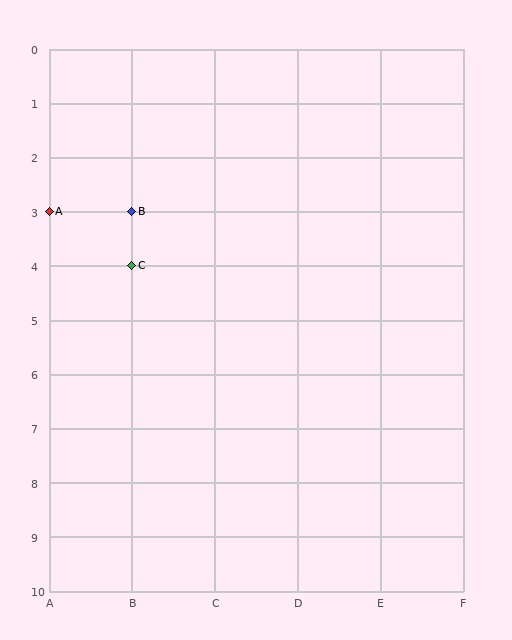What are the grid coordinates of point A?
Point A is at grid coordinates (A, 3).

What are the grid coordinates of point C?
Point C is at grid coordinates (B, 4).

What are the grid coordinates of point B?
Point B is at grid coordinates (B, 3).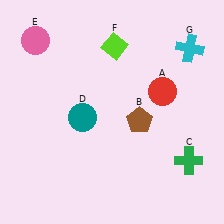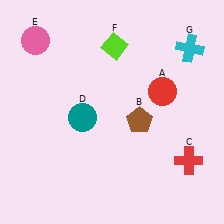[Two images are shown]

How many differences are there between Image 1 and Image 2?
There is 1 difference between the two images.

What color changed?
The cross (C) changed from green in Image 1 to red in Image 2.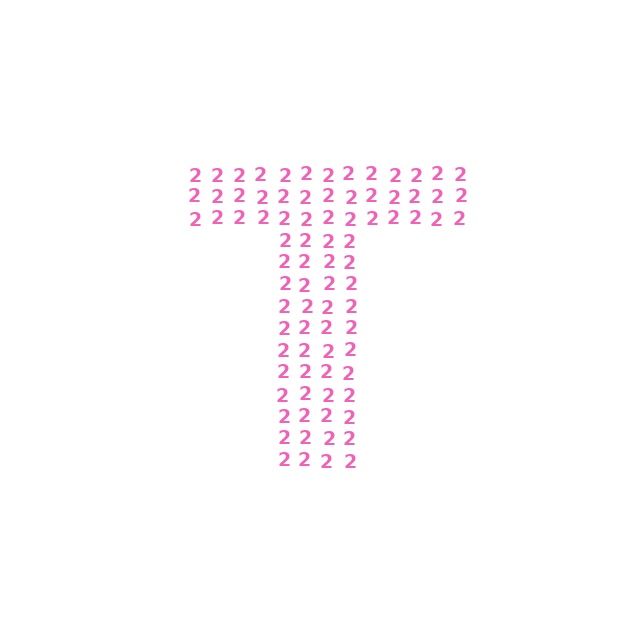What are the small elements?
The small elements are digit 2's.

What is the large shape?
The large shape is the letter T.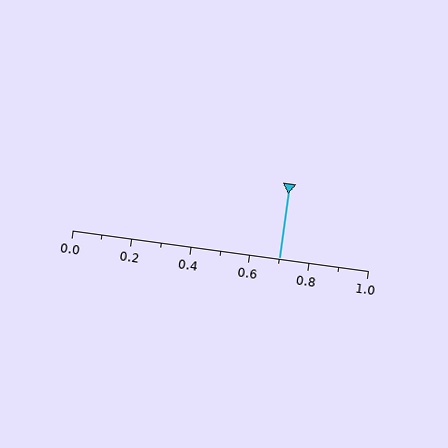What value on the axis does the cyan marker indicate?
The marker indicates approximately 0.7.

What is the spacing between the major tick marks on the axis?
The major ticks are spaced 0.2 apart.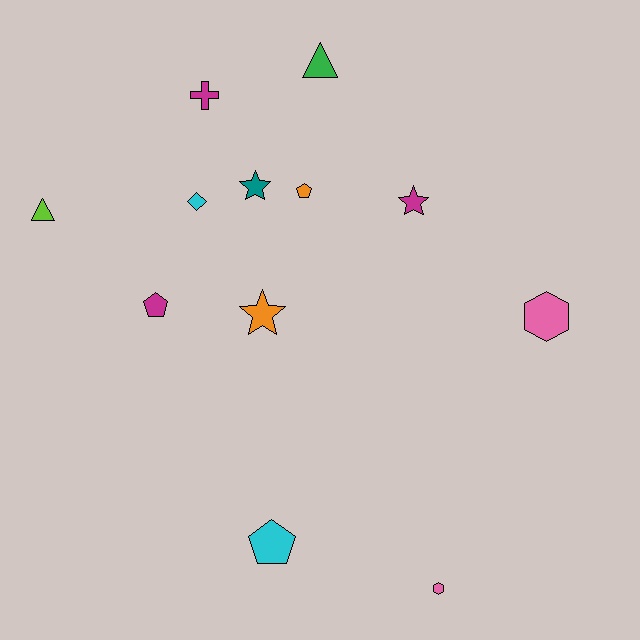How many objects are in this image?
There are 12 objects.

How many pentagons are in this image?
There are 3 pentagons.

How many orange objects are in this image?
There are 2 orange objects.